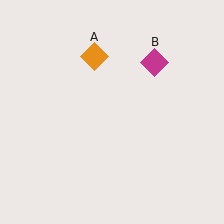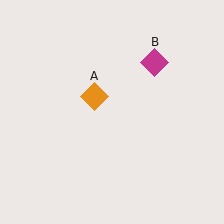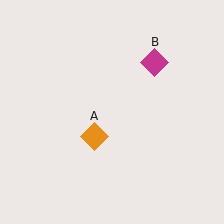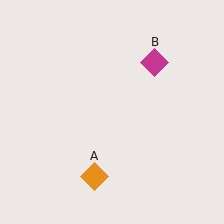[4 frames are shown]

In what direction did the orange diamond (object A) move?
The orange diamond (object A) moved down.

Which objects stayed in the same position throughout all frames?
Magenta diamond (object B) remained stationary.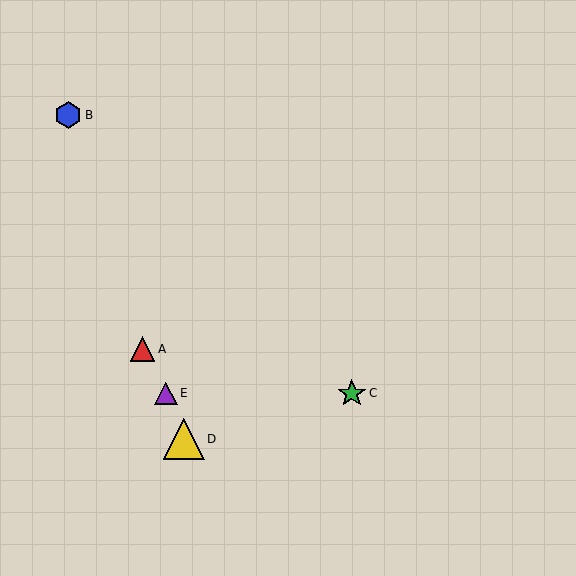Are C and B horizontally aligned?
No, C is at y≈393 and B is at y≈115.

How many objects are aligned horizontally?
2 objects (C, E) are aligned horizontally.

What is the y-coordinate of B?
Object B is at y≈115.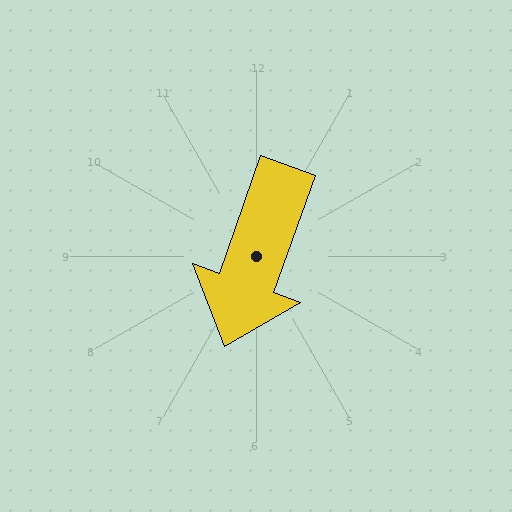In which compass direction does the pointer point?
South.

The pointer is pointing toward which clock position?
Roughly 7 o'clock.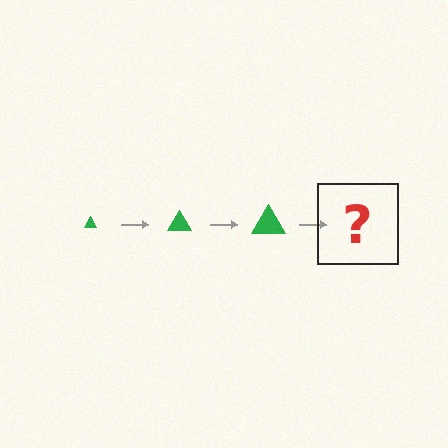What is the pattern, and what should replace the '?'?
The pattern is that the triangle gets progressively larger each step. The '?' should be a green triangle, larger than the previous one.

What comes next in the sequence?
The next element should be a green triangle, larger than the previous one.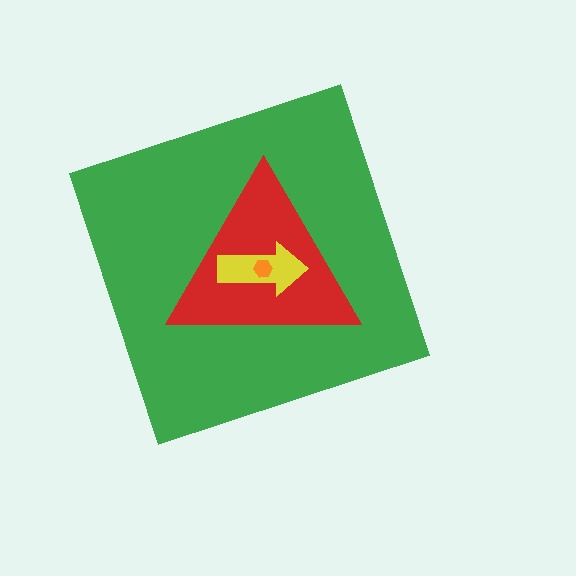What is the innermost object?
The orange hexagon.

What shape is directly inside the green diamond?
The red triangle.